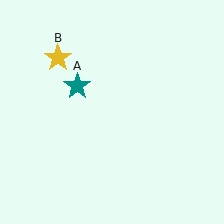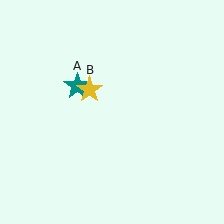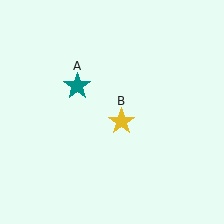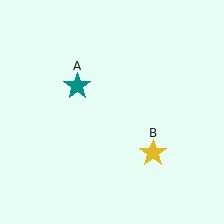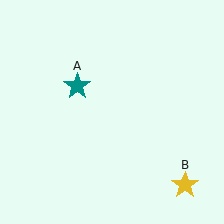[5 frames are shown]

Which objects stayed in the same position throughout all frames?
Teal star (object A) remained stationary.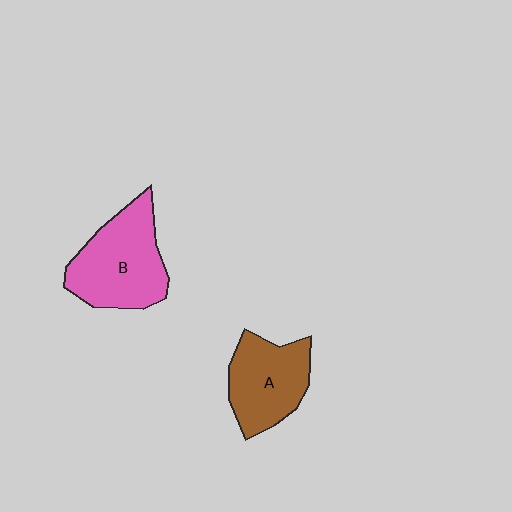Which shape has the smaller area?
Shape A (brown).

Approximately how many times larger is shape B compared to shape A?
Approximately 1.2 times.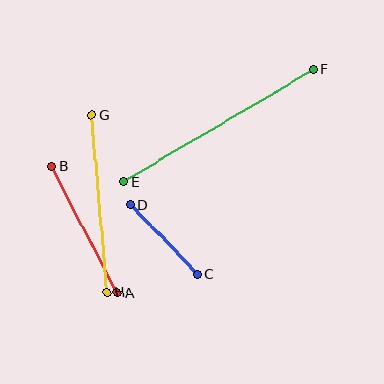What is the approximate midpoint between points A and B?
The midpoint is at approximately (84, 229) pixels.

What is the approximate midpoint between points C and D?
The midpoint is at approximately (164, 240) pixels.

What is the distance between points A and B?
The distance is approximately 143 pixels.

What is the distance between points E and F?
The distance is approximately 220 pixels.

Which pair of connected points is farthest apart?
Points E and F are farthest apart.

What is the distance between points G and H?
The distance is approximately 178 pixels.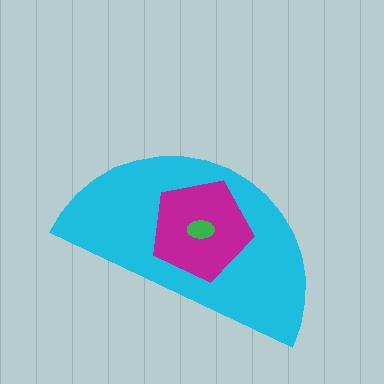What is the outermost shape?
The cyan semicircle.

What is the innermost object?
The green ellipse.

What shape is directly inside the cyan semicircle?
The magenta pentagon.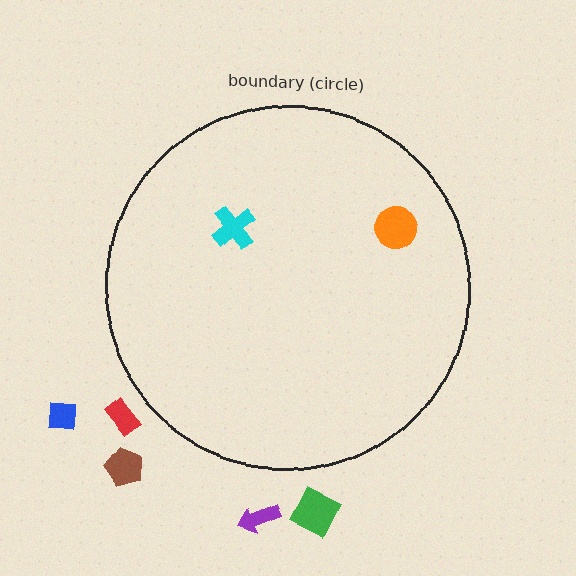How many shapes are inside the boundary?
2 inside, 5 outside.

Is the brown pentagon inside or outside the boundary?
Outside.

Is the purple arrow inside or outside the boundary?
Outside.